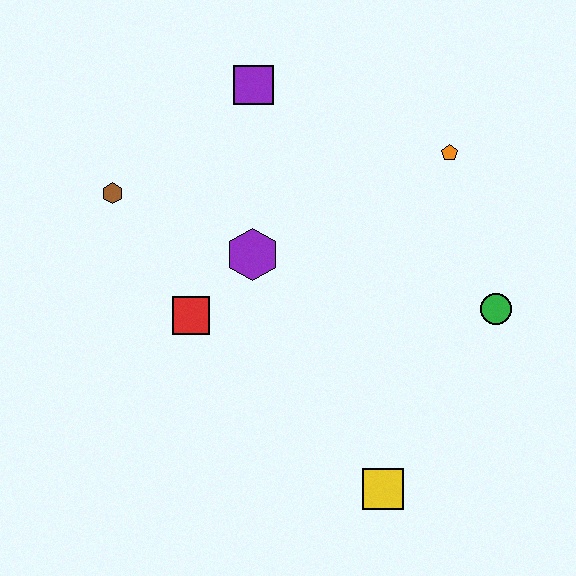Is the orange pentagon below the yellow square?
No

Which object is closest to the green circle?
The orange pentagon is closest to the green circle.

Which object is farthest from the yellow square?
The purple square is farthest from the yellow square.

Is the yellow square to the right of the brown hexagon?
Yes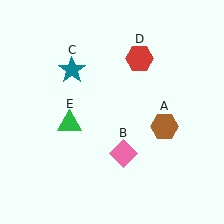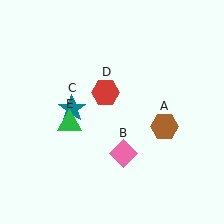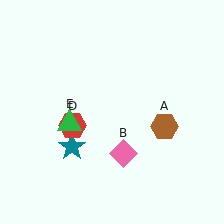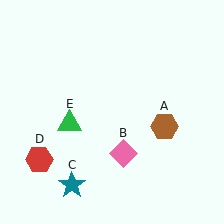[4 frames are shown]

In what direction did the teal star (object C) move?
The teal star (object C) moved down.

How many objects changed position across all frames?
2 objects changed position: teal star (object C), red hexagon (object D).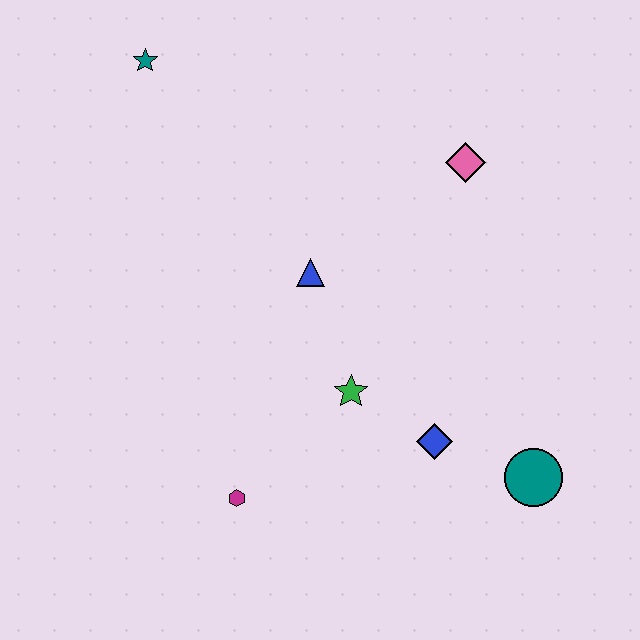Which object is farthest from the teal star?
The teal circle is farthest from the teal star.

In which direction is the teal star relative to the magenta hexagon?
The teal star is above the magenta hexagon.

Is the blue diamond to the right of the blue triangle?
Yes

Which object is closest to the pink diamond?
The blue triangle is closest to the pink diamond.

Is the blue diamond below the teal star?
Yes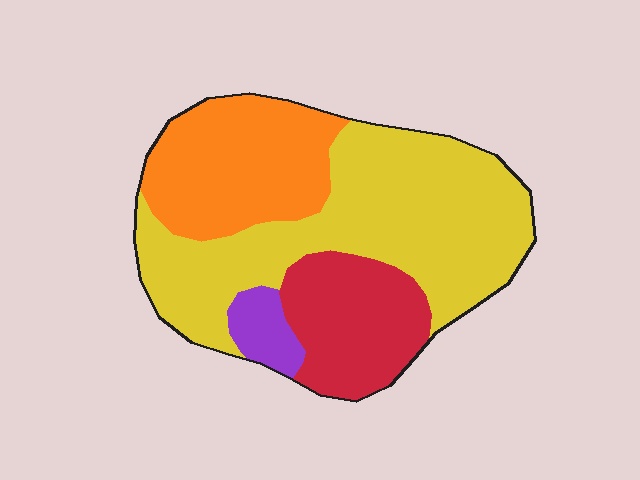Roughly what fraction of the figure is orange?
Orange takes up about one quarter (1/4) of the figure.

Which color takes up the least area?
Purple, at roughly 5%.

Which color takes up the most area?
Yellow, at roughly 50%.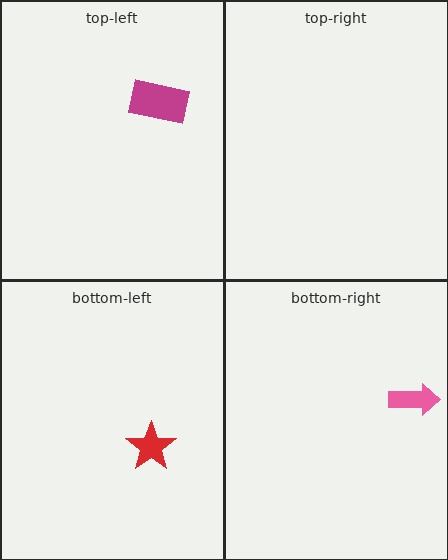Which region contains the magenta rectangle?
The top-left region.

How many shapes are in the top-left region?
1.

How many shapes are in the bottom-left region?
1.